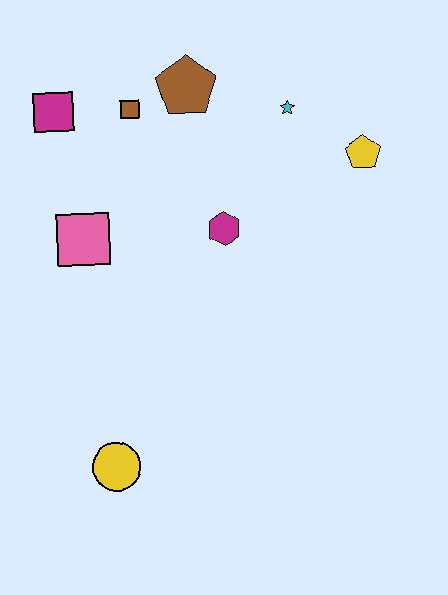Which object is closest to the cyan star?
The yellow pentagon is closest to the cyan star.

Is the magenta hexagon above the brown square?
No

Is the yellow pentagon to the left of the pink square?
No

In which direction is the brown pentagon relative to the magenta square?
The brown pentagon is to the right of the magenta square.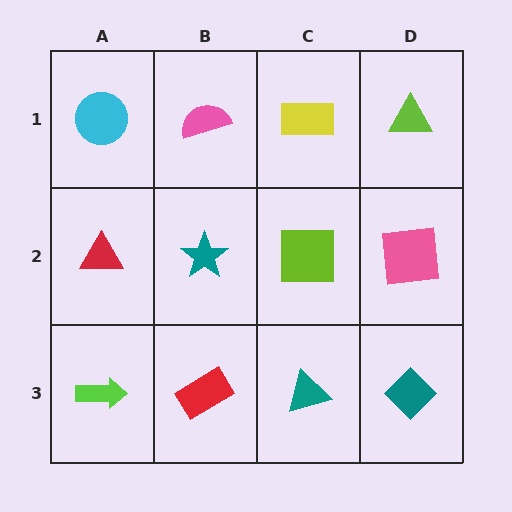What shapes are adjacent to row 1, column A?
A red triangle (row 2, column A), a pink semicircle (row 1, column B).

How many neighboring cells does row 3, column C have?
3.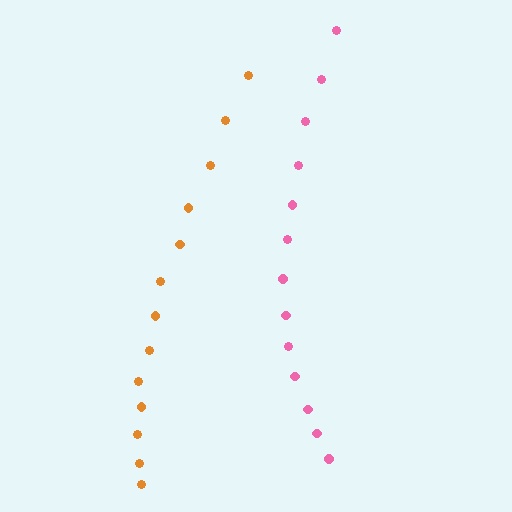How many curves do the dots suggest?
There are 2 distinct paths.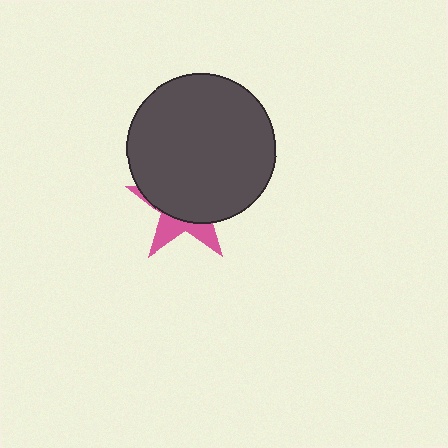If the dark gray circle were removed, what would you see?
You would see the complete pink star.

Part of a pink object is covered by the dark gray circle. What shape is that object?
It is a star.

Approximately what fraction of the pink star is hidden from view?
Roughly 69% of the pink star is hidden behind the dark gray circle.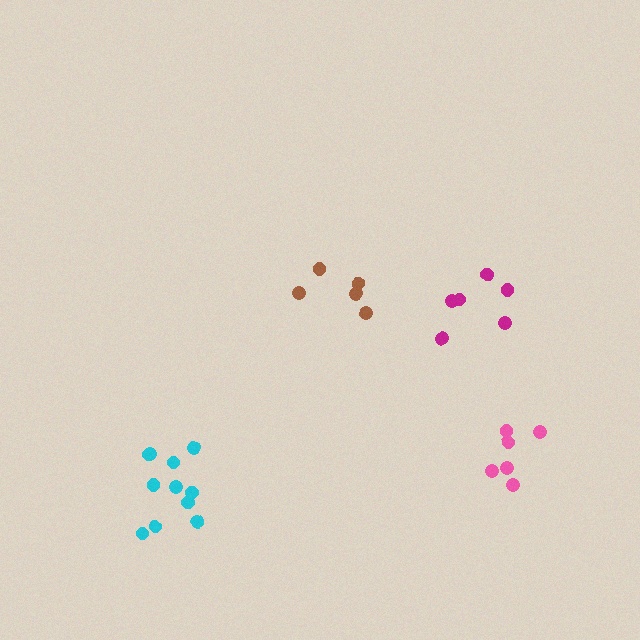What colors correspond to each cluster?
The clusters are colored: brown, pink, cyan, magenta.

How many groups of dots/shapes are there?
There are 4 groups.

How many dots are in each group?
Group 1: 5 dots, Group 2: 6 dots, Group 3: 11 dots, Group 4: 6 dots (28 total).